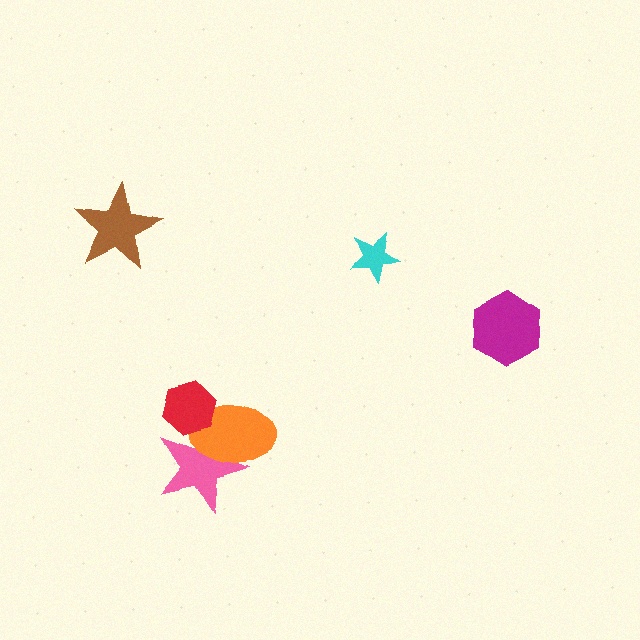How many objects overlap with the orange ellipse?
2 objects overlap with the orange ellipse.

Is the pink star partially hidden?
Yes, it is partially covered by another shape.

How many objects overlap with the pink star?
2 objects overlap with the pink star.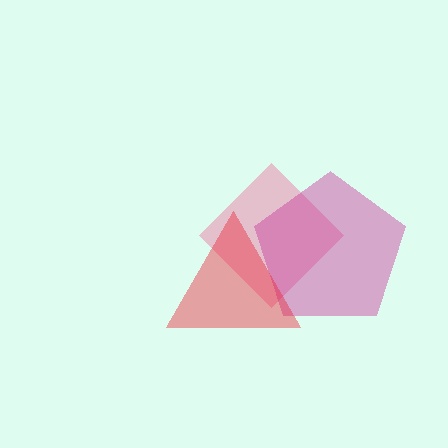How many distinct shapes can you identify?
There are 3 distinct shapes: a pink diamond, a magenta pentagon, a red triangle.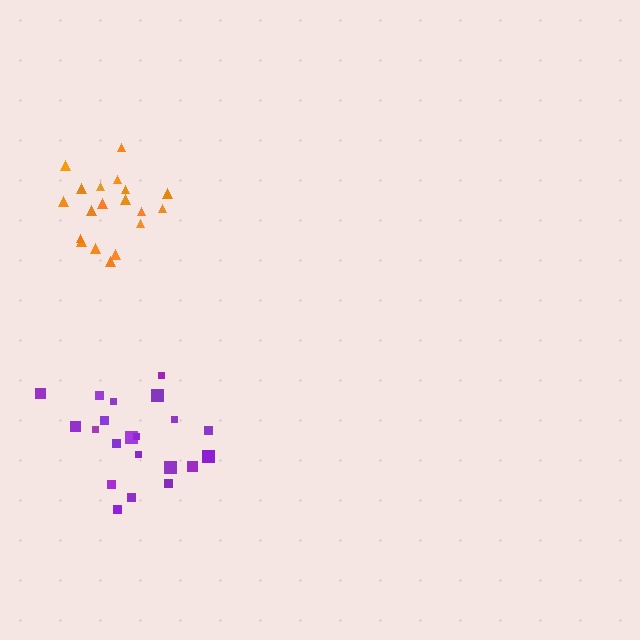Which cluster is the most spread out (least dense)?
Purple.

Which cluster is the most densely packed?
Orange.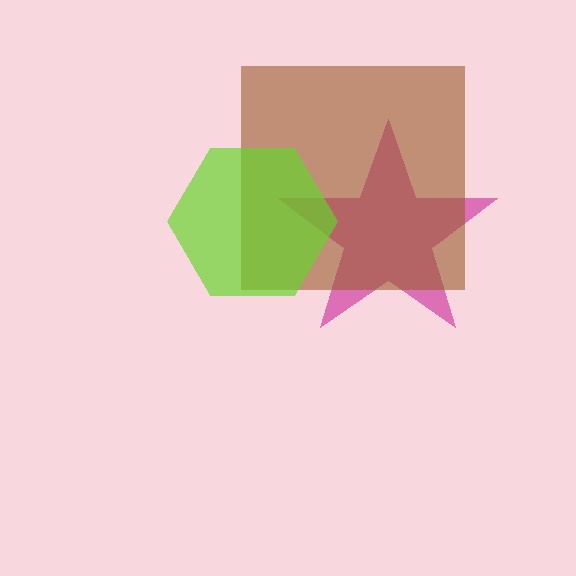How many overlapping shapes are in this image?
There are 3 overlapping shapes in the image.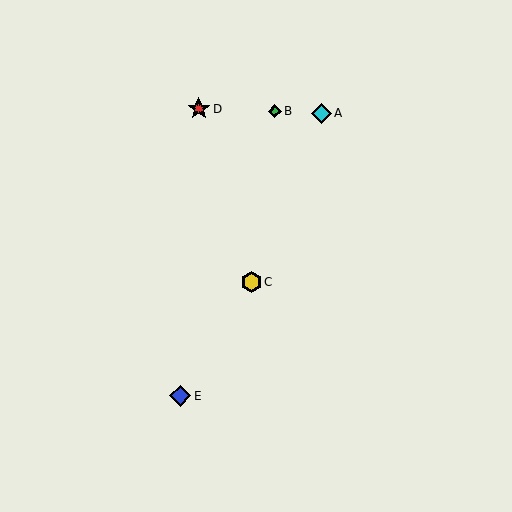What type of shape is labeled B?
Shape B is a green diamond.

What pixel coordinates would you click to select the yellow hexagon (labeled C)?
Click at (251, 282) to select the yellow hexagon C.